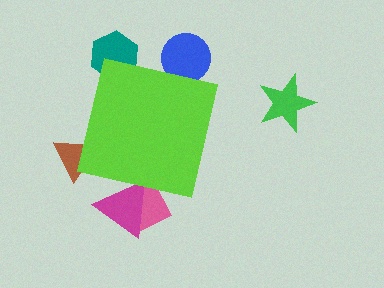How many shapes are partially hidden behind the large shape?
5 shapes are partially hidden.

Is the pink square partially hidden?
Yes, the pink square is partially hidden behind the lime square.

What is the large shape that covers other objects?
A lime square.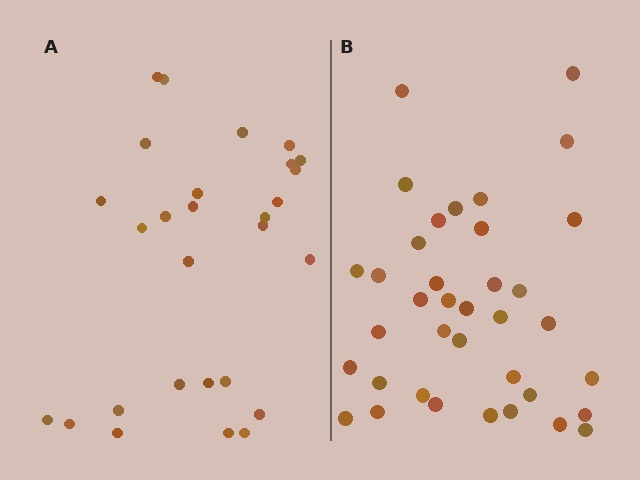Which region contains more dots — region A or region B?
Region B (the right region) has more dots.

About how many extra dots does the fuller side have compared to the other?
Region B has roughly 8 or so more dots than region A.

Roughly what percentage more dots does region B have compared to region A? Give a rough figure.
About 30% more.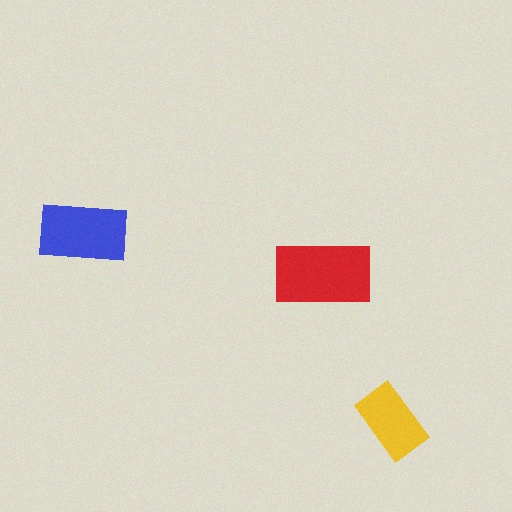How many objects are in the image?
There are 3 objects in the image.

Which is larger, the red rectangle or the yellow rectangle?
The red one.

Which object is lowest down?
The yellow rectangle is bottommost.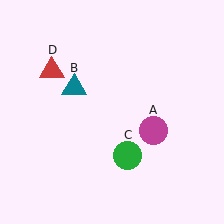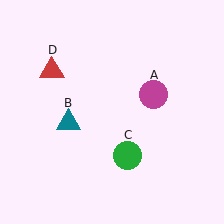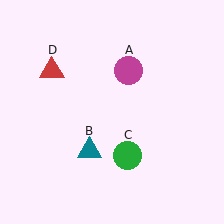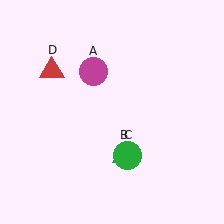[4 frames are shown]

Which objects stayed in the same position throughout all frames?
Green circle (object C) and red triangle (object D) remained stationary.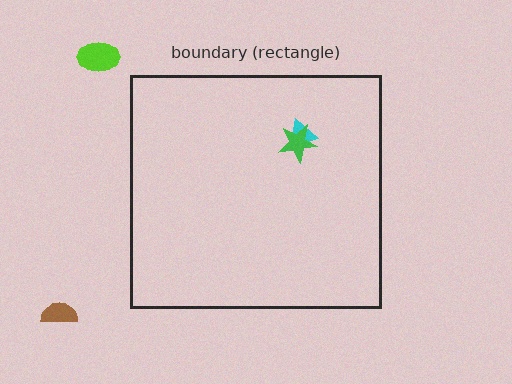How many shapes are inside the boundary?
2 inside, 2 outside.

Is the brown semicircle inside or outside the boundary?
Outside.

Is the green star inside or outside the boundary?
Inside.